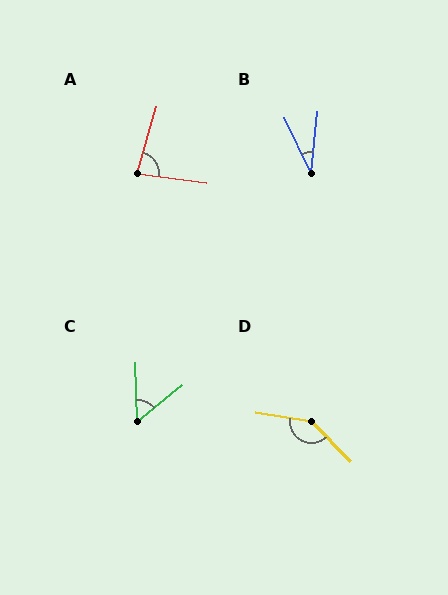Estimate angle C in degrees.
Approximately 52 degrees.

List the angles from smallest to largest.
B (31°), C (52°), A (81°), D (143°).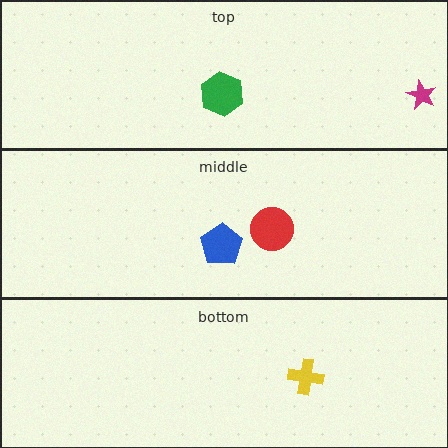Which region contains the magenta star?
The top region.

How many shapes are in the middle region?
2.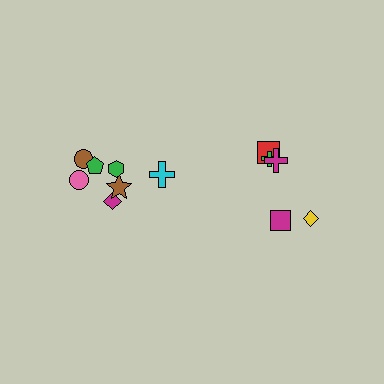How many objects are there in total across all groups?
There are 12 objects.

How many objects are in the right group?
There are 5 objects.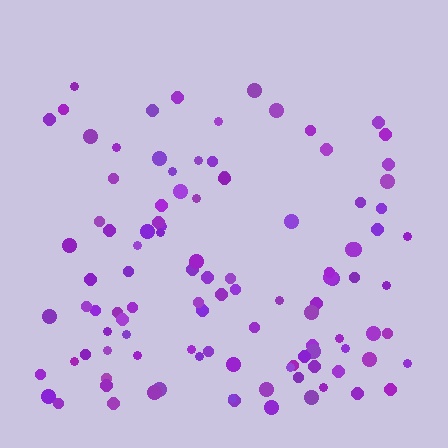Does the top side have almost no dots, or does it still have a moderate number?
Still a moderate number, just noticeably fewer than the bottom.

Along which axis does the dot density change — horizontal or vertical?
Vertical.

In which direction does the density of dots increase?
From top to bottom, with the bottom side densest.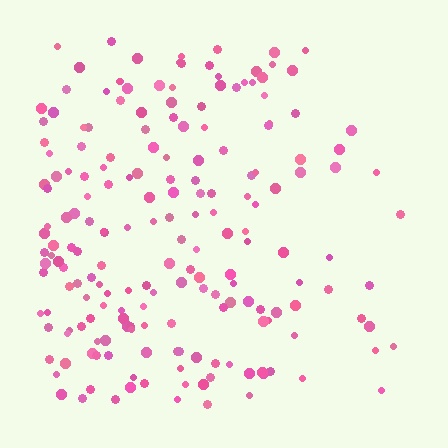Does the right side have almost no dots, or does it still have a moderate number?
Still a moderate number, just noticeably fewer than the left.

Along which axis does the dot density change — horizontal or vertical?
Horizontal.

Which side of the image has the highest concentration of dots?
The left.